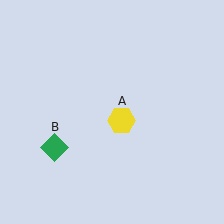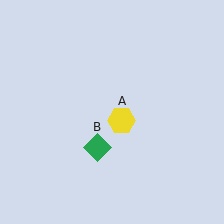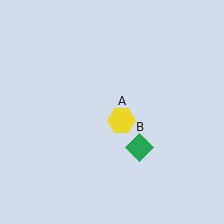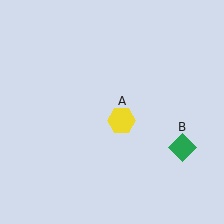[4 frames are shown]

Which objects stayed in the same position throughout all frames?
Yellow hexagon (object A) remained stationary.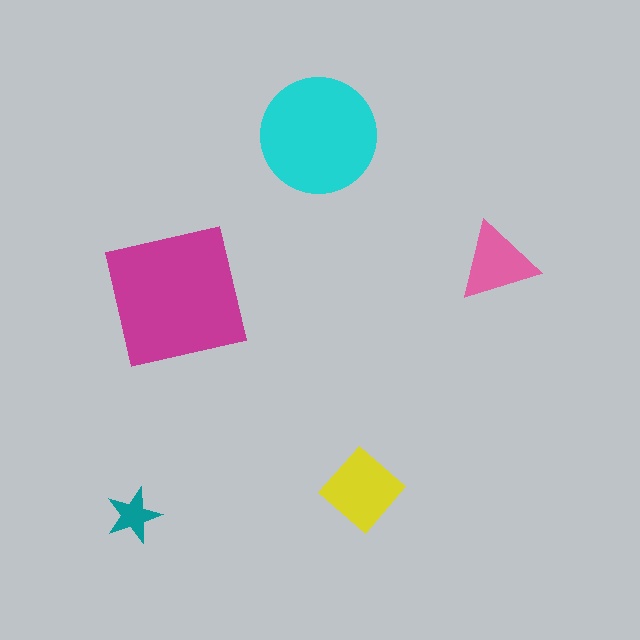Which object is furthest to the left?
The teal star is leftmost.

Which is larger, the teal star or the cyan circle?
The cyan circle.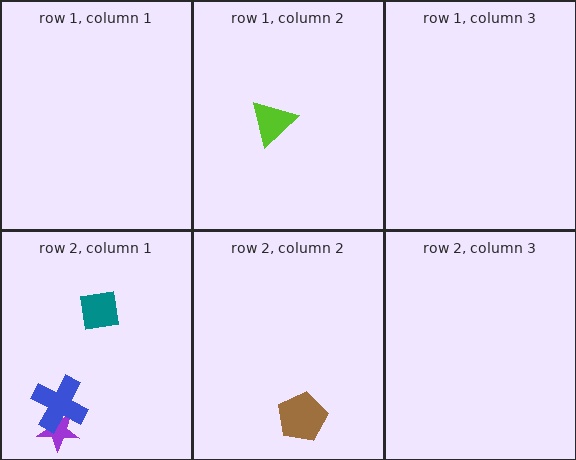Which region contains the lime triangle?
The row 1, column 2 region.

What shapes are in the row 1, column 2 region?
The lime triangle.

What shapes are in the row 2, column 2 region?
The brown pentagon.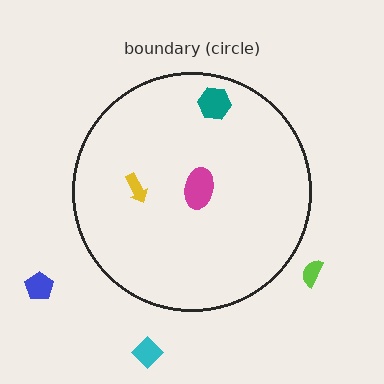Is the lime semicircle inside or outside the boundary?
Outside.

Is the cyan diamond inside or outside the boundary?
Outside.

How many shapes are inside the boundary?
3 inside, 3 outside.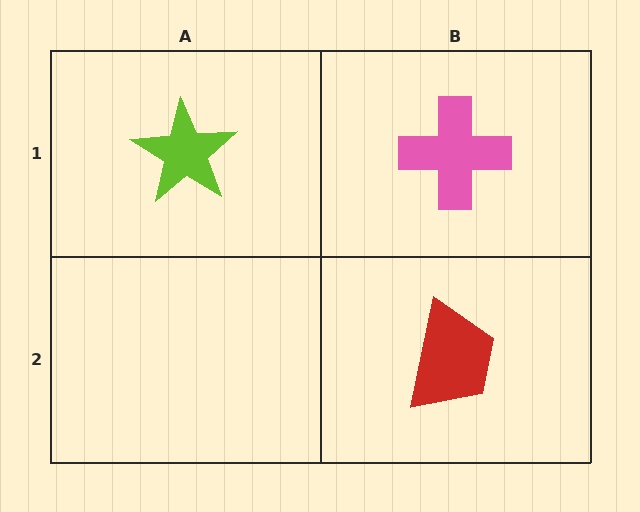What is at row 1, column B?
A pink cross.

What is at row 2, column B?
A red trapezoid.